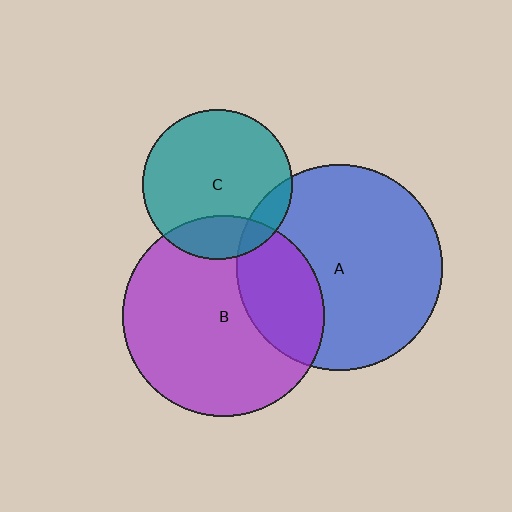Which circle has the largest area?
Circle A (blue).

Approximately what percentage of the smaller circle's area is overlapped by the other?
Approximately 30%.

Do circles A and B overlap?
Yes.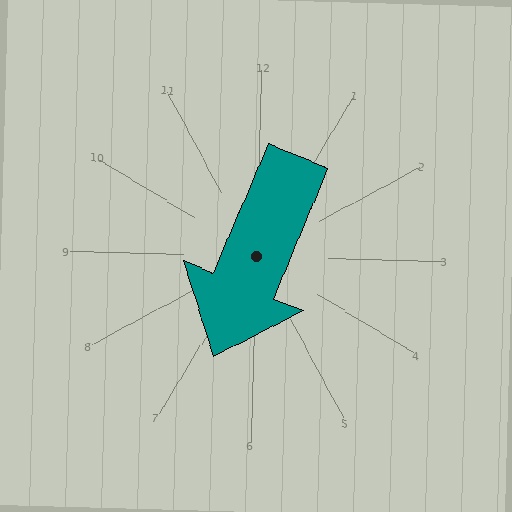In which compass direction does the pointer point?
South.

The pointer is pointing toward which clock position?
Roughly 7 o'clock.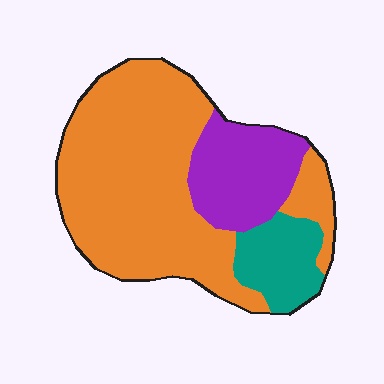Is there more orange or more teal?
Orange.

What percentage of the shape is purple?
Purple covers 20% of the shape.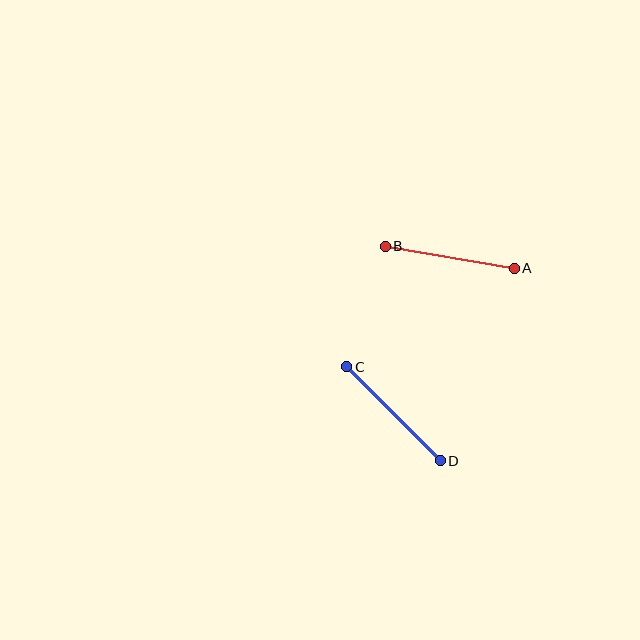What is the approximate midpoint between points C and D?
The midpoint is at approximately (393, 414) pixels.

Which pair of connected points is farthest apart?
Points C and D are farthest apart.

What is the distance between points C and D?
The distance is approximately 133 pixels.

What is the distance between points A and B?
The distance is approximately 131 pixels.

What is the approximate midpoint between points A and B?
The midpoint is at approximately (450, 257) pixels.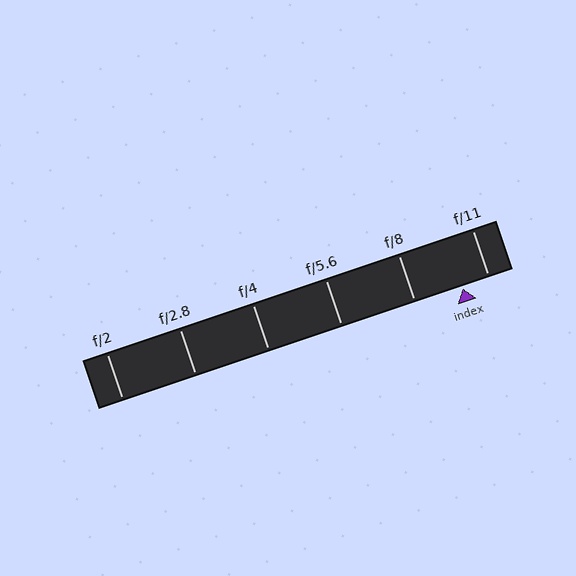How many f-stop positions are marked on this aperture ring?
There are 6 f-stop positions marked.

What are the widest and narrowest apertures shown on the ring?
The widest aperture shown is f/2 and the narrowest is f/11.